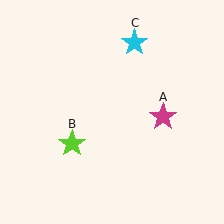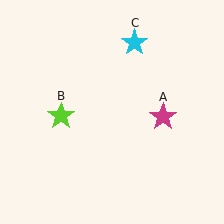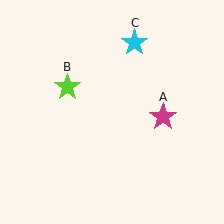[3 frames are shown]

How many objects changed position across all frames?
1 object changed position: lime star (object B).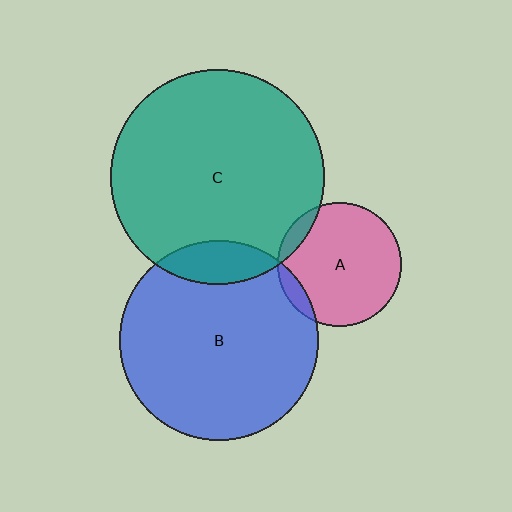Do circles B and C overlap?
Yes.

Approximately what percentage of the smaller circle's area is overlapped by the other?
Approximately 10%.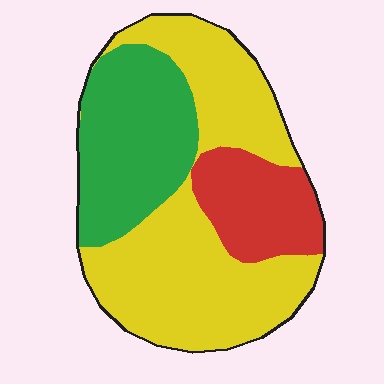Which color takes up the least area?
Red, at roughly 15%.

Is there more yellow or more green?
Yellow.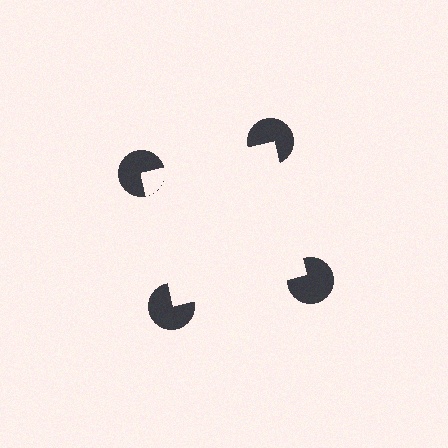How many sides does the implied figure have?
4 sides.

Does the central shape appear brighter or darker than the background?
It typically appears slightly brighter than the background, even though no actual brightness change is drawn.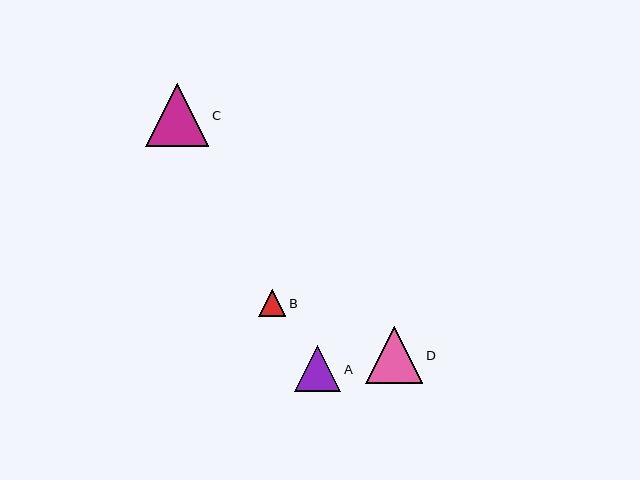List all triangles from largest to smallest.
From largest to smallest: C, D, A, B.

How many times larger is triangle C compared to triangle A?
Triangle C is approximately 1.4 times the size of triangle A.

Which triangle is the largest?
Triangle C is the largest with a size of approximately 63 pixels.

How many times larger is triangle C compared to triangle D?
Triangle C is approximately 1.1 times the size of triangle D.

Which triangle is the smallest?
Triangle B is the smallest with a size of approximately 27 pixels.